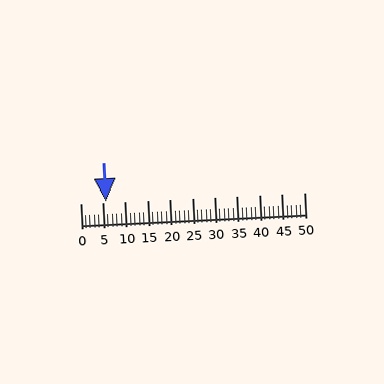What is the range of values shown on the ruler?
The ruler shows values from 0 to 50.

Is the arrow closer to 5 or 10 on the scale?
The arrow is closer to 5.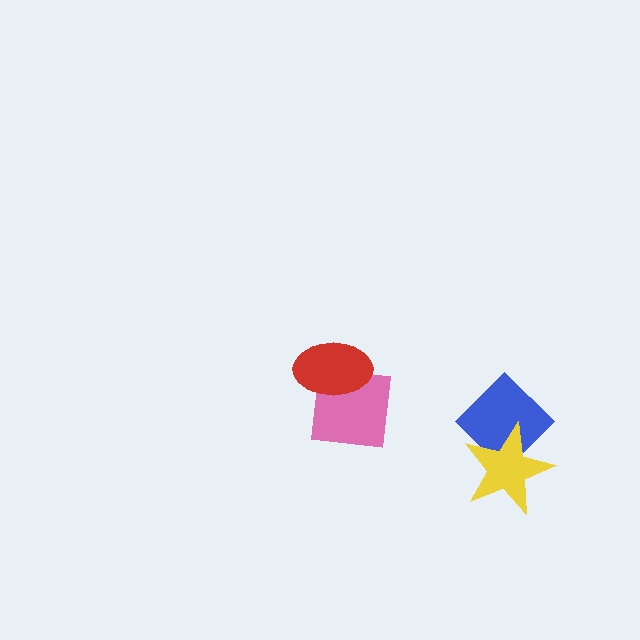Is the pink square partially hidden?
Yes, it is partially covered by another shape.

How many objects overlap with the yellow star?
1 object overlaps with the yellow star.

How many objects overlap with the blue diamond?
1 object overlaps with the blue diamond.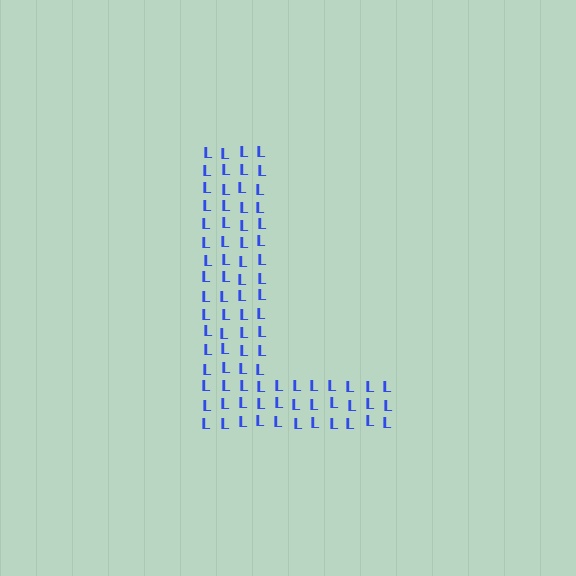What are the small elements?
The small elements are letter L's.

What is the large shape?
The large shape is the letter L.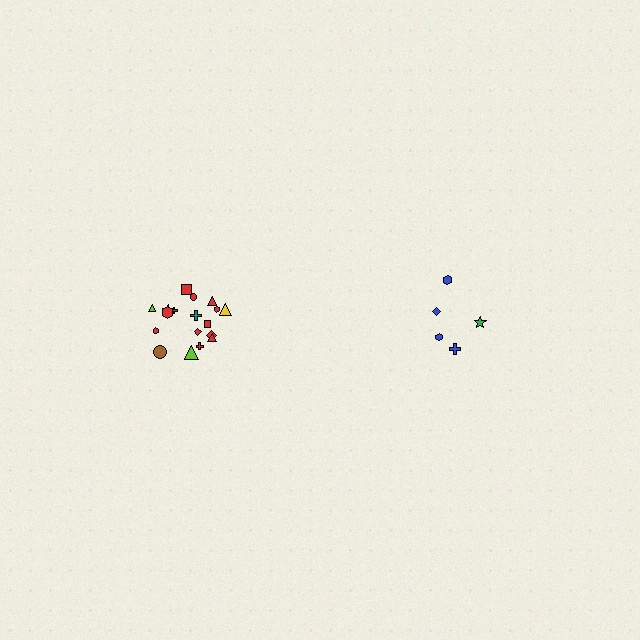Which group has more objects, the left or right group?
The left group.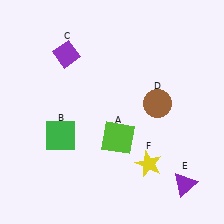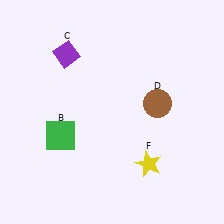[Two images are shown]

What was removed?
The purple triangle (E), the lime square (A) were removed in Image 2.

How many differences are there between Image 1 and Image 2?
There are 2 differences between the two images.